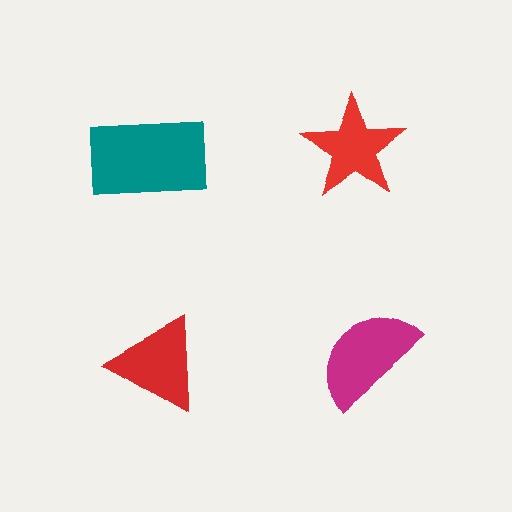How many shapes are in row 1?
2 shapes.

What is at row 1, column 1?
A teal rectangle.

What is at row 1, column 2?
A red star.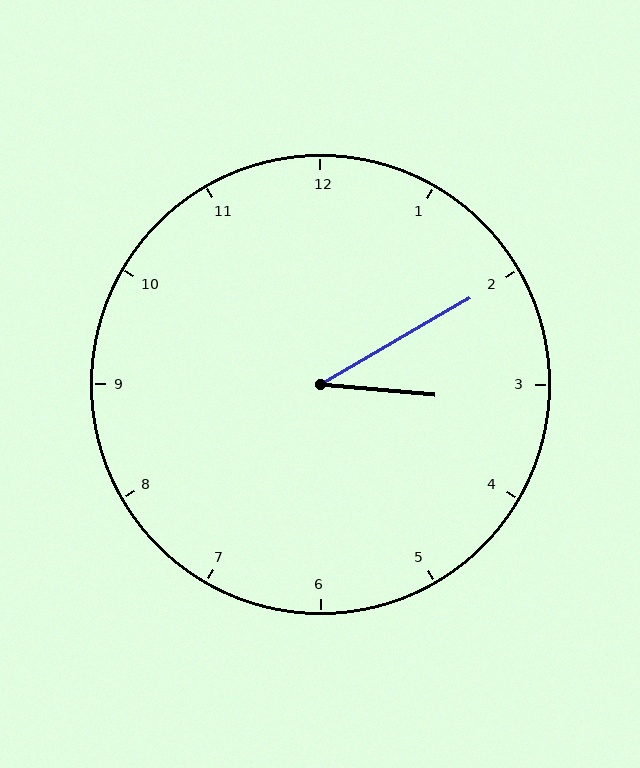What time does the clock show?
3:10.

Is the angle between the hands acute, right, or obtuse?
It is acute.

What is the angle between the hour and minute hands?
Approximately 35 degrees.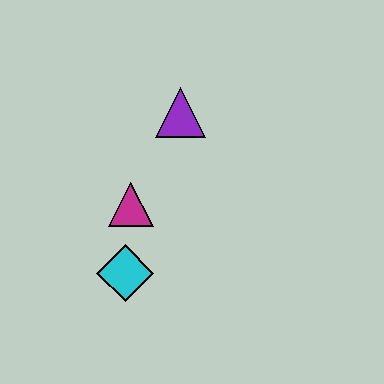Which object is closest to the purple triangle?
The magenta triangle is closest to the purple triangle.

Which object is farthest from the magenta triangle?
The purple triangle is farthest from the magenta triangle.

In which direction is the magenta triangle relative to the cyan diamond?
The magenta triangle is above the cyan diamond.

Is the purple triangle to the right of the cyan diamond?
Yes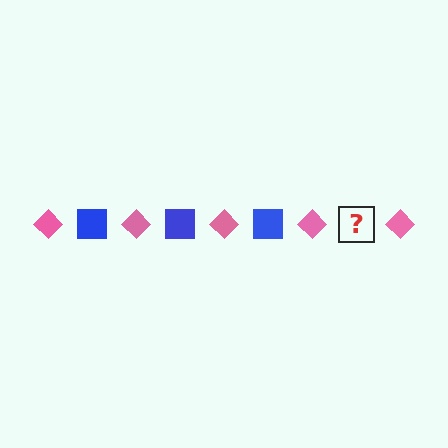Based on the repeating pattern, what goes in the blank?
The blank should be a blue square.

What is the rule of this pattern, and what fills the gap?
The rule is that the pattern alternates between pink diamond and blue square. The gap should be filled with a blue square.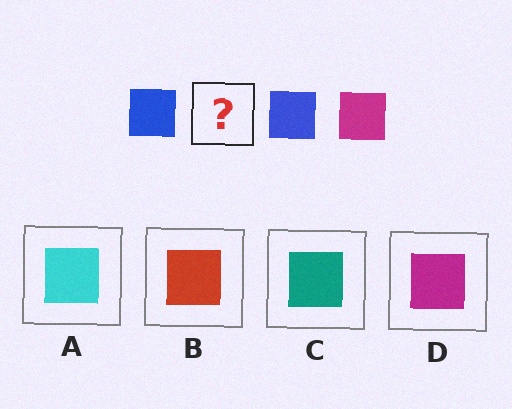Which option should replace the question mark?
Option D.